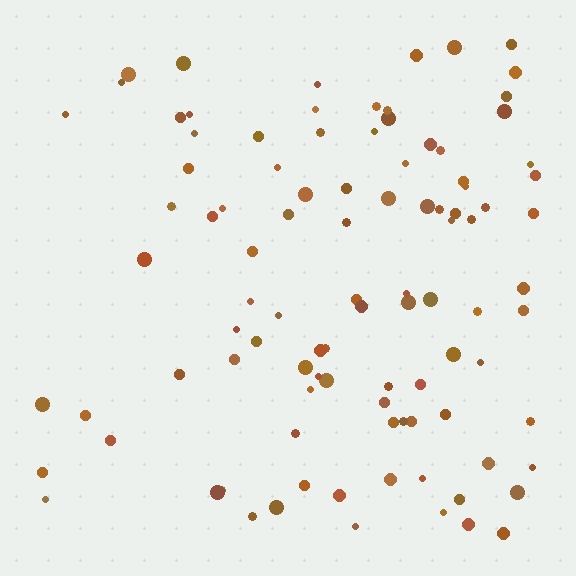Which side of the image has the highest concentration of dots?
The right.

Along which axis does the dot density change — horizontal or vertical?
Horizontal.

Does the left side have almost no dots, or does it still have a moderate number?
Still a moderate number, just noticeably fewer than the right.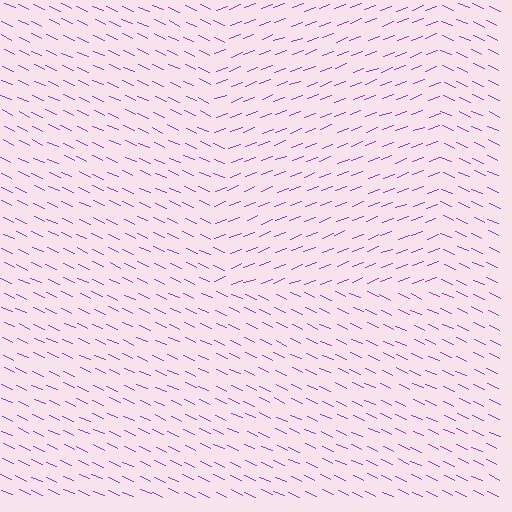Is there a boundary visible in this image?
Yes, there is a texture boundary formed by a change in line orientation.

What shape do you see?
I see a rectangle.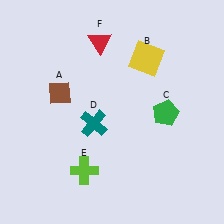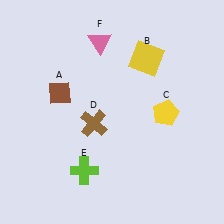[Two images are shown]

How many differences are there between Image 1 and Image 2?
There are 3 differences between the two images.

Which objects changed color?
C changed from green to yellow. D changed from teal to brown. F changed from red to pink.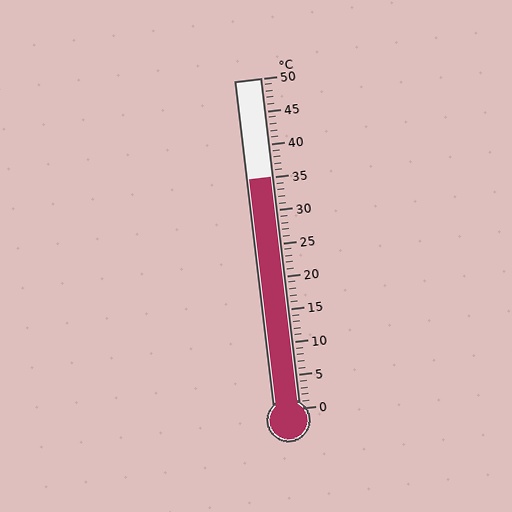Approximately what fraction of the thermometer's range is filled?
The thermometer is filled to approximately 70% of its range.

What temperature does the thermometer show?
The thermometer shows approximately 35°C.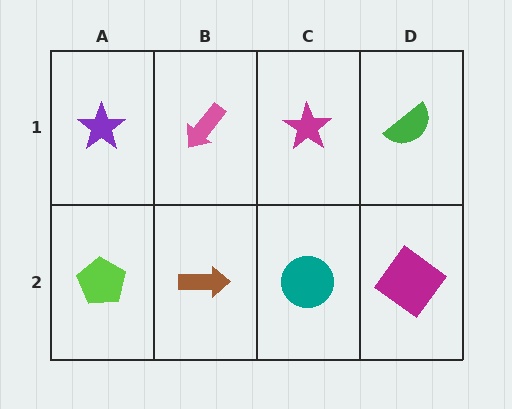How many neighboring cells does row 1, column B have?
3.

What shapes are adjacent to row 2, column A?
A purple star (row 1, column A), a brown arrow (row 2, column B).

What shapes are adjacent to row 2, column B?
A pink arrow (row 1, column B), a lime pentagon (row 2, column A), a teal circle (row 2, column C).